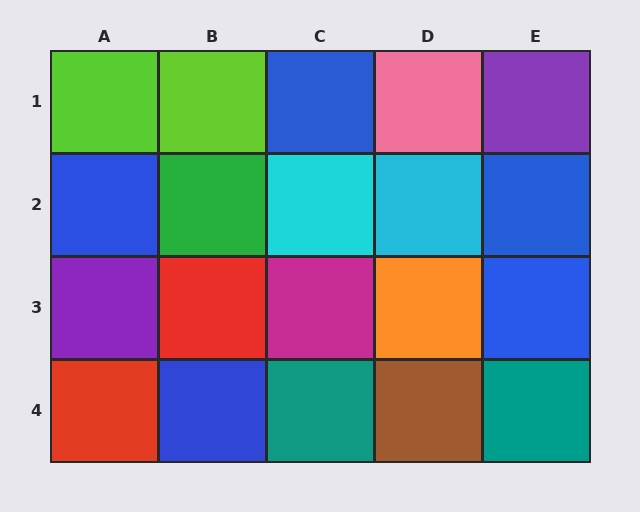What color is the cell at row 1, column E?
Purple.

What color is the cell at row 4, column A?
Red.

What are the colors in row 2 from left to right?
Blue, green, cyan, cyan, blue.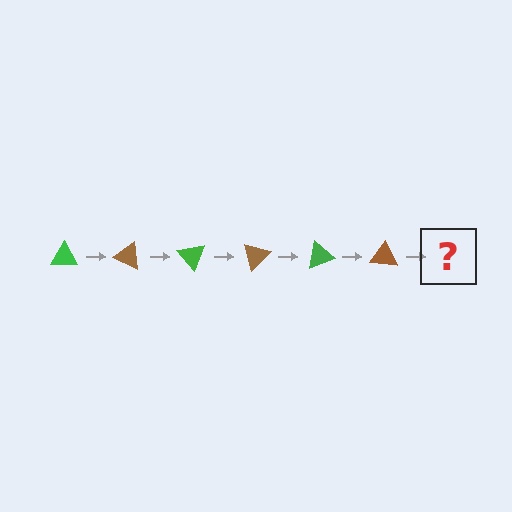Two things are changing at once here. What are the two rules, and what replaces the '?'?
The two rules are that it rotates 25 degrees each step and the color cycles through green and brown. The '?' should be a green triangle, rotated 150 degrees from the start.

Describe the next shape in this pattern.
It should be a green triangle, rotated 150 degrees from the start.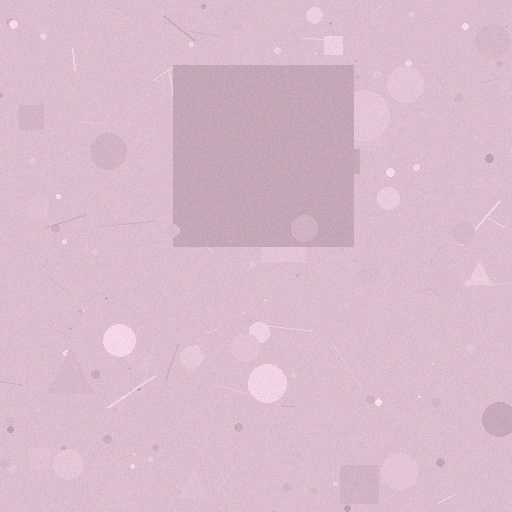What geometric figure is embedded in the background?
A square is embedded in the background.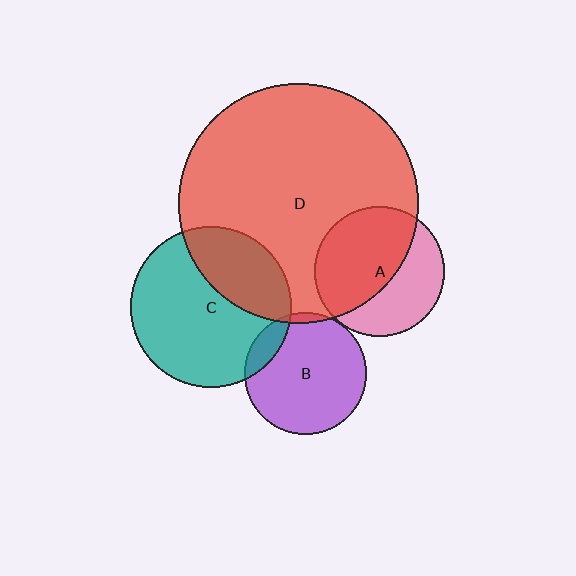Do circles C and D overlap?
Yes.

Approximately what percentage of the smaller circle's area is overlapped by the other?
Approximately 30%.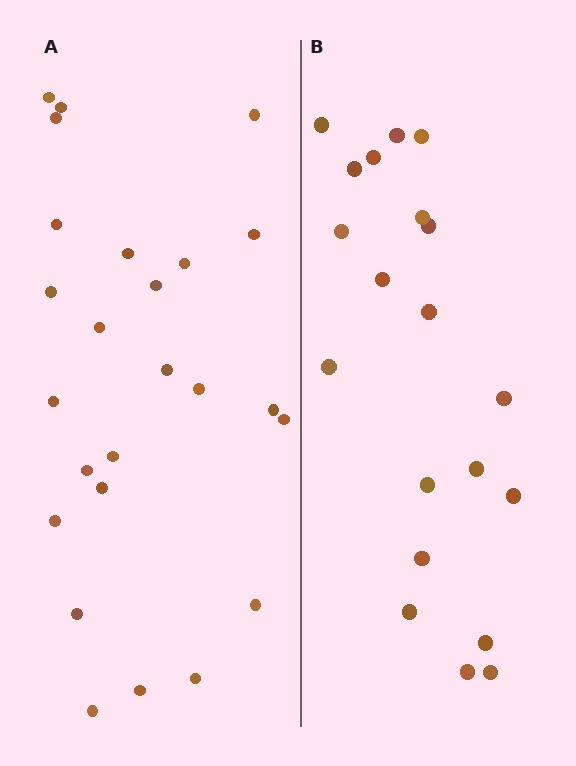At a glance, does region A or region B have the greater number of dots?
Region A (the left region) has more dots.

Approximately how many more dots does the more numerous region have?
Region A has about 5 more dots than region B.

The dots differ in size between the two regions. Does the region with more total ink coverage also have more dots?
No. Region B has more total ink coverage because its dots are larger, but region A actually contains more individual dots. Total area can be misleading — the number of items is what matters here.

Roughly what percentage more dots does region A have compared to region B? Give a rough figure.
About 25% more.